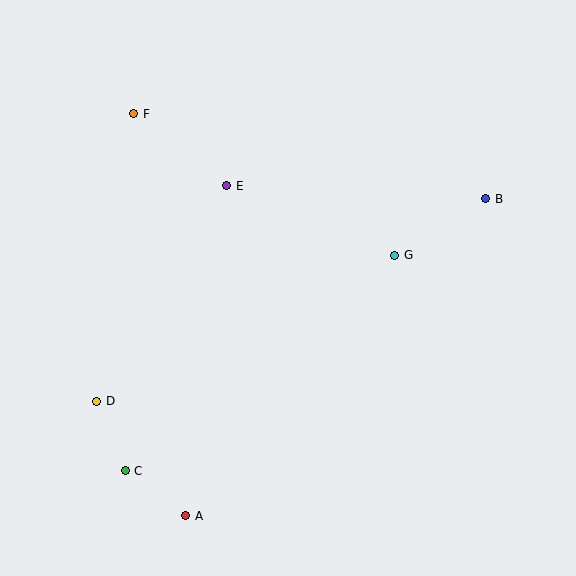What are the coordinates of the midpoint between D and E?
The midpoint between D and E is at (162, 294).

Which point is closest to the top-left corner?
Point F is closest to the top-left corner.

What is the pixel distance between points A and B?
The distance between A and B is 436 pixels.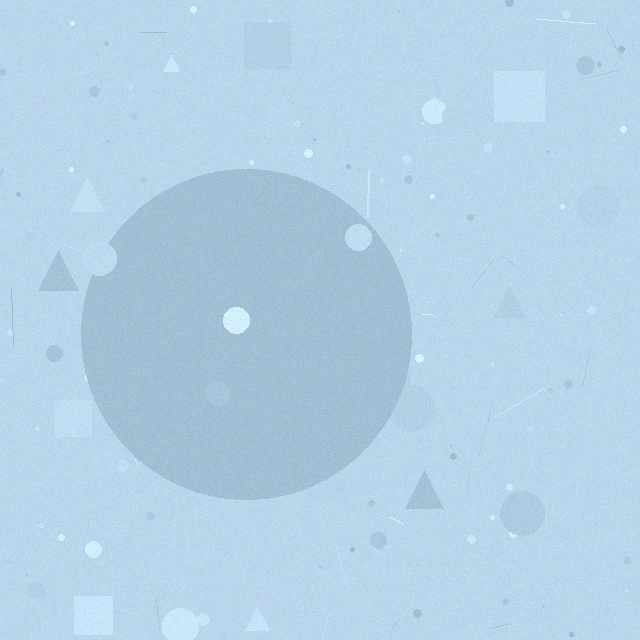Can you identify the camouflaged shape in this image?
The camouflaged shape is a circle.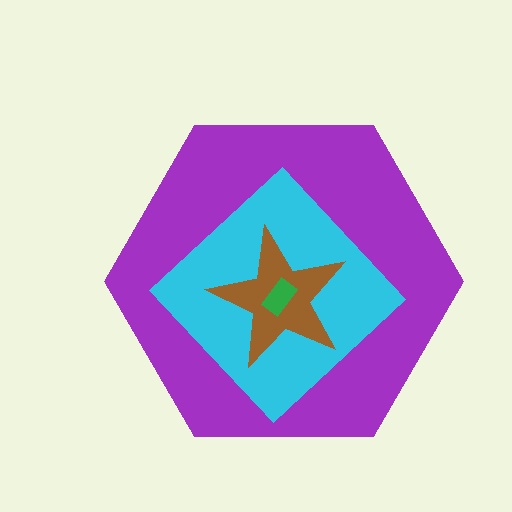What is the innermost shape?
The green rectangle.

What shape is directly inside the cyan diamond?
The brown star.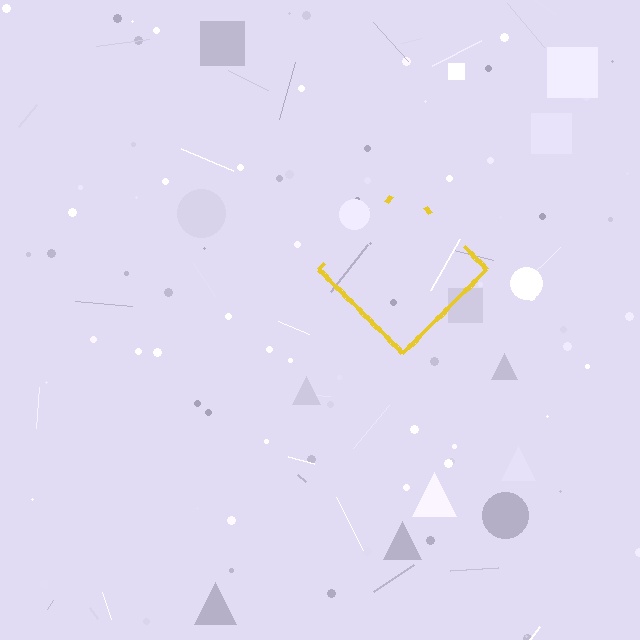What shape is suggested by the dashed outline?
The dashed outline suggests a diamond.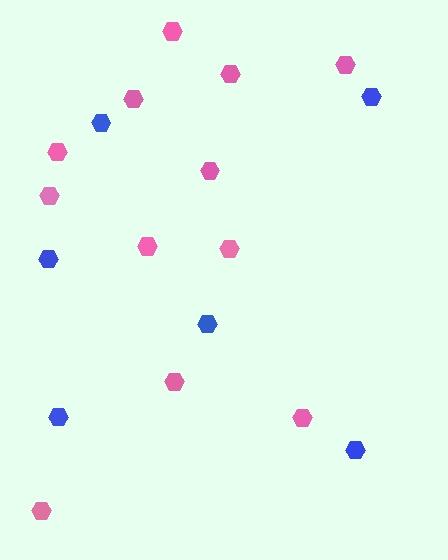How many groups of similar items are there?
There are 2 groups: one group of blue hexagons (6) and one group of pink hexagons (12).